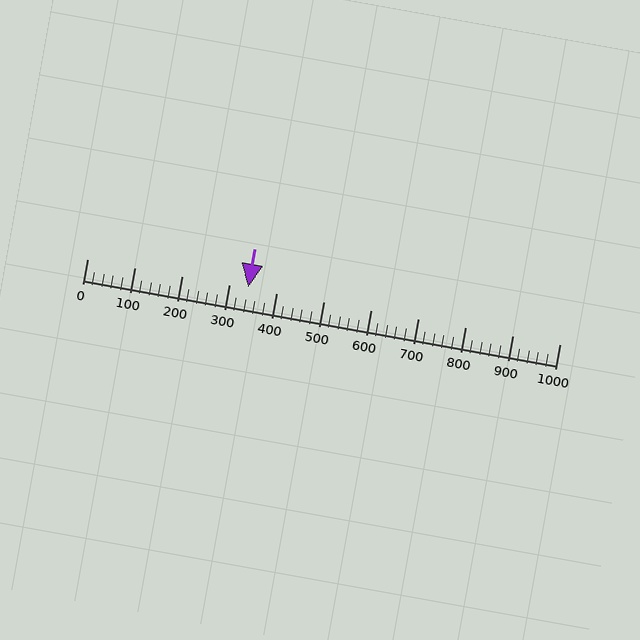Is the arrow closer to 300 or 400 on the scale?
The arrow is closer to 300.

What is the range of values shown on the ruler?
The ruler shows values from 0 to 1000.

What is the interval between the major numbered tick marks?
The major tick marks are spaced 100 units apart.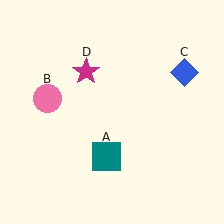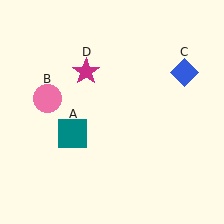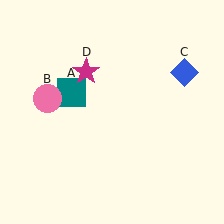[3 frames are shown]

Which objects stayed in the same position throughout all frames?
Pink circle (object B) and blue diamond (object C) and magenta star (object D) remained stationary.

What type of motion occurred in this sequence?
The teal square (object A) rotated clockwise around the center of the scene.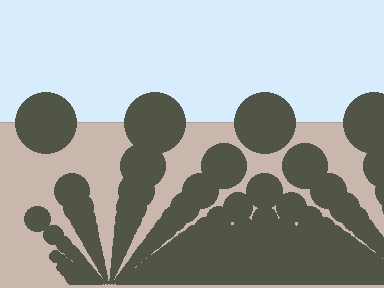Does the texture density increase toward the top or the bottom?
Density increases toward the bottom.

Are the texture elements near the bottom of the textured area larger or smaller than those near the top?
Smaller. The gradient is inverted — elements near the bottom are smaller and denser.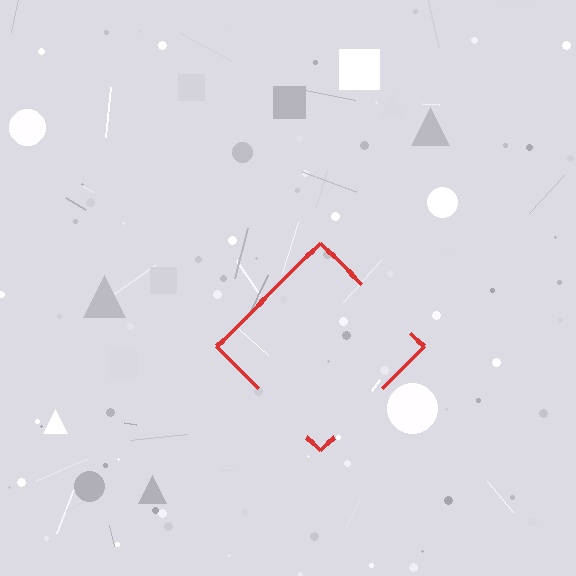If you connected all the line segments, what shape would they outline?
They would outline a diamond.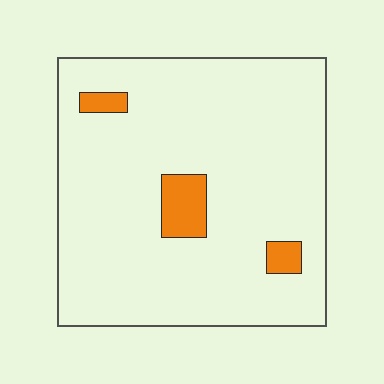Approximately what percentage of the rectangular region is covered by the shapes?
Approximately 5%.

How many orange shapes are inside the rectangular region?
3.